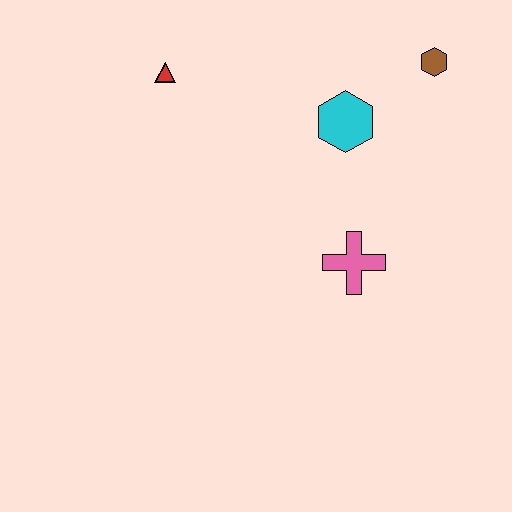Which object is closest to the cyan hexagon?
The brown hexagon is closest to the cyan hexagon.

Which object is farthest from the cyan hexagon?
The red triangle is farthest from the cyan hexagon.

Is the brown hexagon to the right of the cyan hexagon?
Yes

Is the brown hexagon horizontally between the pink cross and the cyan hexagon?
No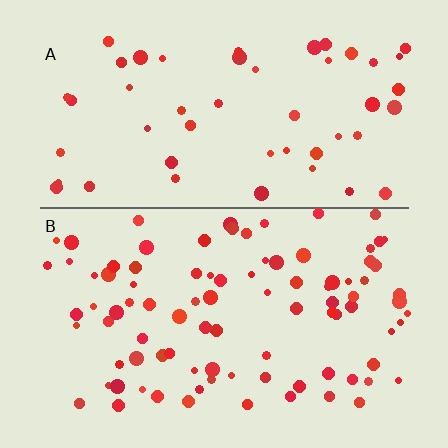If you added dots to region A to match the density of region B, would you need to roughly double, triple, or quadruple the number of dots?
Approximately double.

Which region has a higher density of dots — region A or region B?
B (the bottom).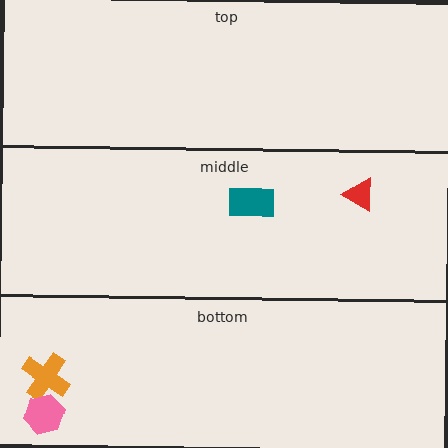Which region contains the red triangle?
The middle region.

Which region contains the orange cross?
The bottom region.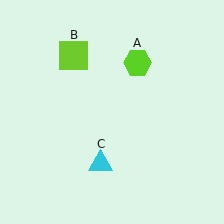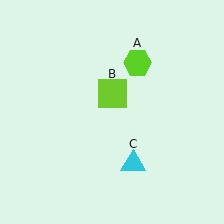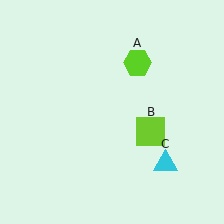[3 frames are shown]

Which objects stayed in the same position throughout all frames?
Lime hexagon (object A) remained stationary.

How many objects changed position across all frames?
2 objects changed position: lime square (object B), cyan triangle (object C).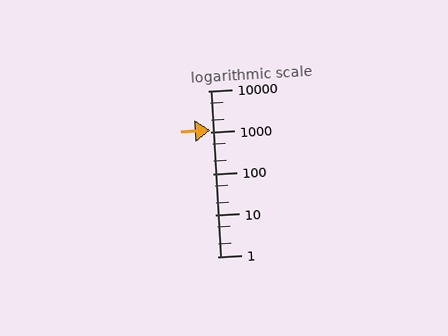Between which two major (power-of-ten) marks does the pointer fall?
The pointer is between 1000 and 10000.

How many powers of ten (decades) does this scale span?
The scale spans 4 decades, from 1 to 10000.